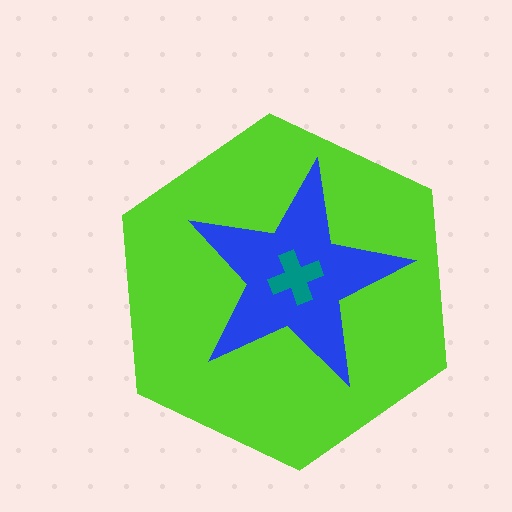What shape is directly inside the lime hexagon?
The blue star.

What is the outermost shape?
The lime hexagon.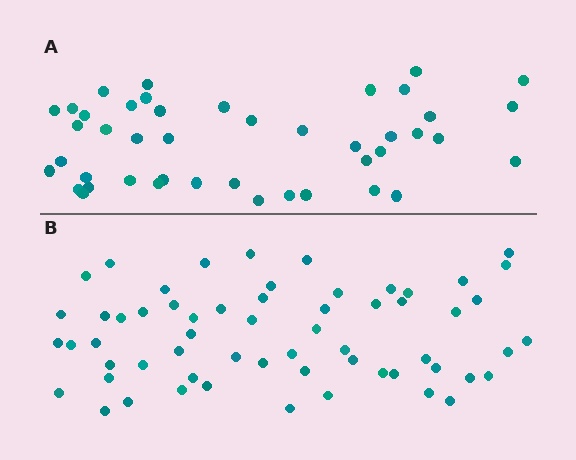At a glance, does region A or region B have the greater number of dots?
Region B (the bottom region) has more dots.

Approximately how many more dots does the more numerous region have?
Region B has approximately 15 more dots than region A.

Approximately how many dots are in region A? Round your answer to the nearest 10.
About 40 dots. (The exact count is 44, which rounds to 40.)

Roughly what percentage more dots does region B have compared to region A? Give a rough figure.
About 35% more.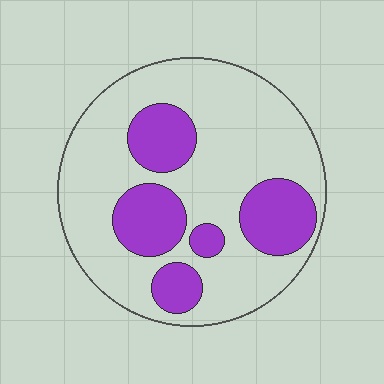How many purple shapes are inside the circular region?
5.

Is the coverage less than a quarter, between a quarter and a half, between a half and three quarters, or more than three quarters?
Between a quarter and a half.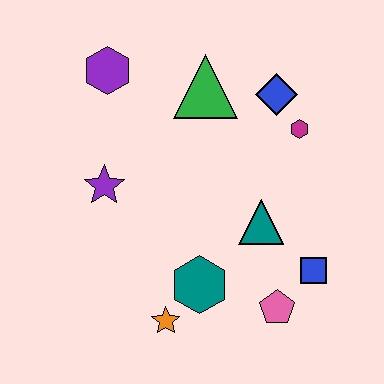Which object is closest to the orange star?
The teal hexagon is closest to the orange star.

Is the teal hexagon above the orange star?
Yes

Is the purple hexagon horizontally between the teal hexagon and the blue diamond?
No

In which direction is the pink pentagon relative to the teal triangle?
The pink pentagon is below the teal triangle.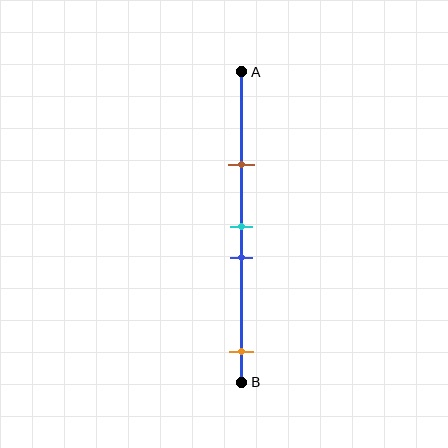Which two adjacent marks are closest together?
The cyan and blue marks are the closest adjacent pair.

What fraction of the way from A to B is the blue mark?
The blue mark is approximately 60% (0.6) of the way from A to B.